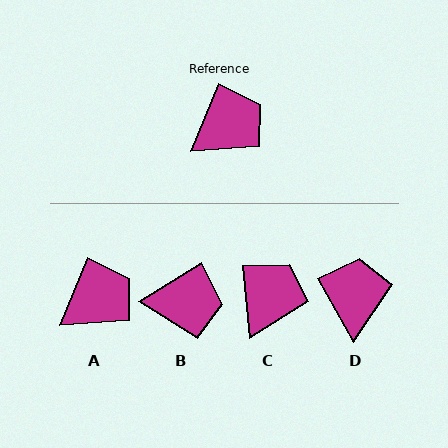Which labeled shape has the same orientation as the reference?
A.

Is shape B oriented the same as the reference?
No, it is off by about 36 degrees.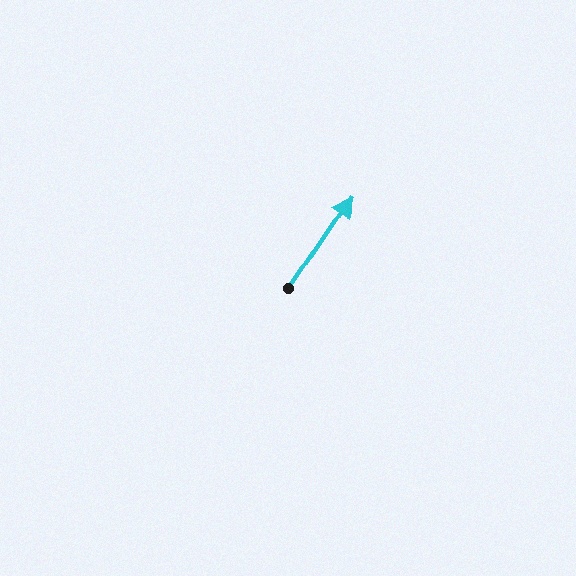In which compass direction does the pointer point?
Northeast.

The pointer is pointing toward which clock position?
Roughly 1 o'clock.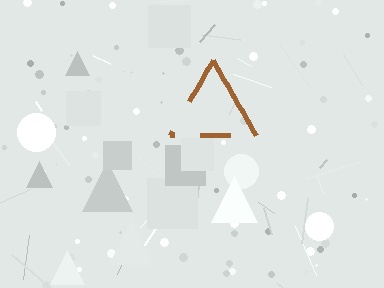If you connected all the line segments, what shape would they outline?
They would outline a triangle.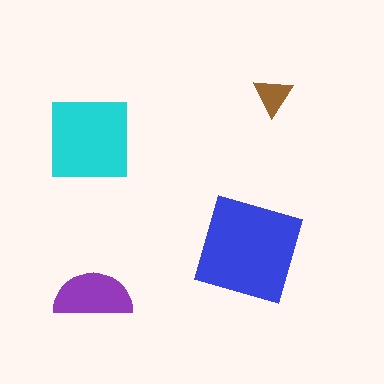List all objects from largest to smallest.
The blue diamond, the cyan square, the purple semicircle, the brown triangle.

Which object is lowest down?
The purple semicircle is bottommost.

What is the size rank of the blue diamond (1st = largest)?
1st.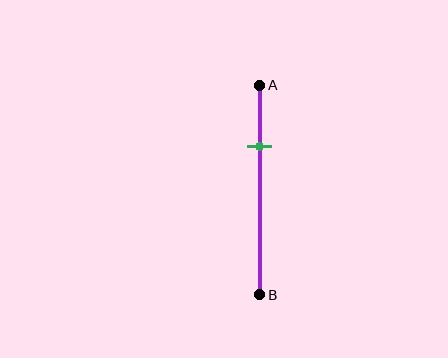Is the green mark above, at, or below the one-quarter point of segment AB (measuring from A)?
The green mark is below the one-quarter point of segment AB.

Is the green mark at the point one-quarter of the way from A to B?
No, the mark is at about 30% from A, not at the 25% one-quarter point.